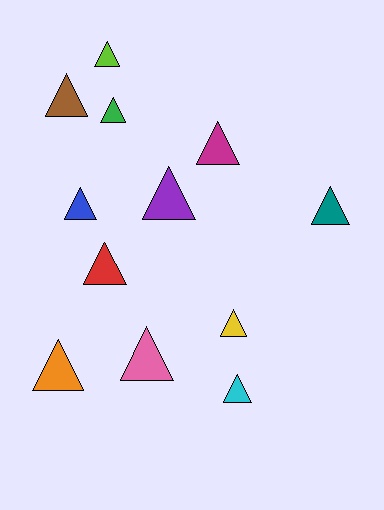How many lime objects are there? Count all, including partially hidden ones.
There is 1 lime object.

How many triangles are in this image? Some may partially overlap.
There are 12 triangles.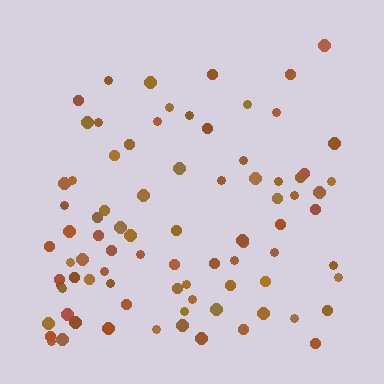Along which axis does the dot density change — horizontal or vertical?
Vertical.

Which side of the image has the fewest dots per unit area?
The top.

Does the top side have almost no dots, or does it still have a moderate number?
Still a moderate number, just noticeably fewer than the bottom.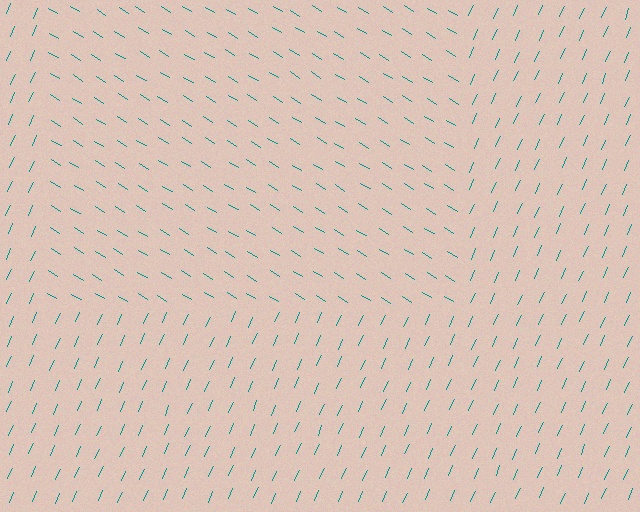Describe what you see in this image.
The image is filled with small teal line segments. A rectangle region in the image has lines oriented differently from the surrounding lines, creating a visible texture boundary.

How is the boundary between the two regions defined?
The boundary is defined purely by a change in line orientation (approximately 82 degrees difference). All lines are the same color and thickness.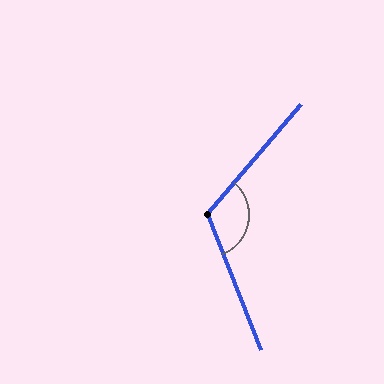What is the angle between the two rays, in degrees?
Approximately 118 degrees.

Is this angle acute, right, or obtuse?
It is obtuse.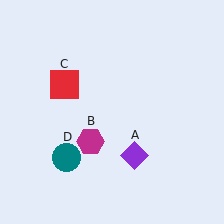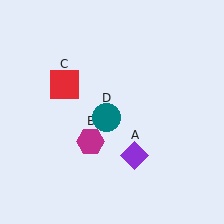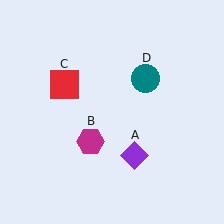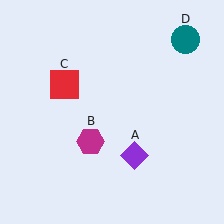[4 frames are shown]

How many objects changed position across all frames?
1 object changed position: teal circle (object D).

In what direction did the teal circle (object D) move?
The teal circle (object D) moved up and to the right.